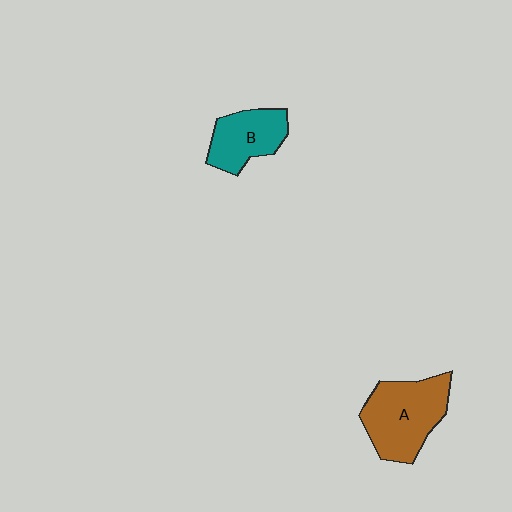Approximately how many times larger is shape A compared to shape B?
Approximately 1.5 times.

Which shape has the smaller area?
Shape B (teal).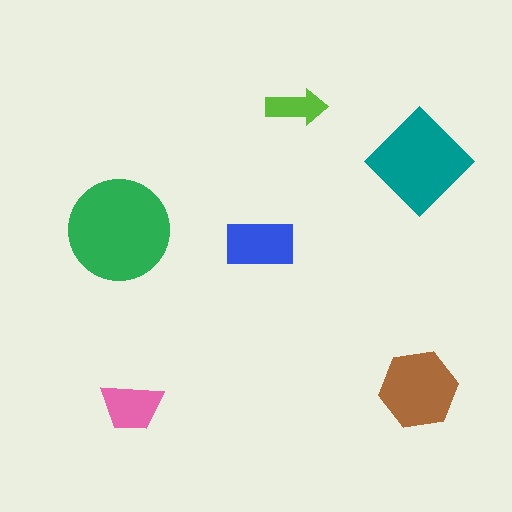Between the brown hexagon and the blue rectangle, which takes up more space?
The brown hexagon.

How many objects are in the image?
There are 6 objects in the image.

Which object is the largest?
The green circle.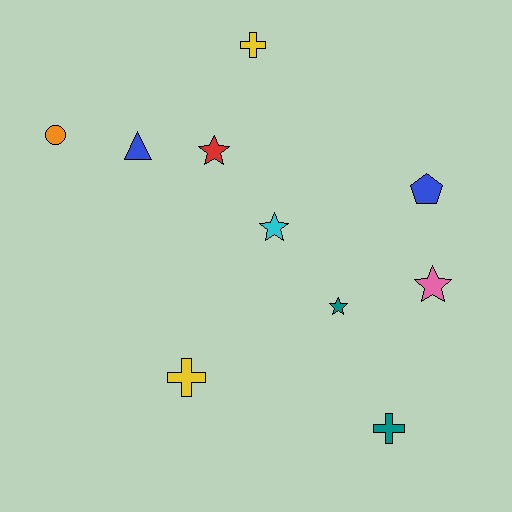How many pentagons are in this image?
There is 1 pentagon.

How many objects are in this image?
There are 10 objects.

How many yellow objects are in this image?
There are 2 yellow objects.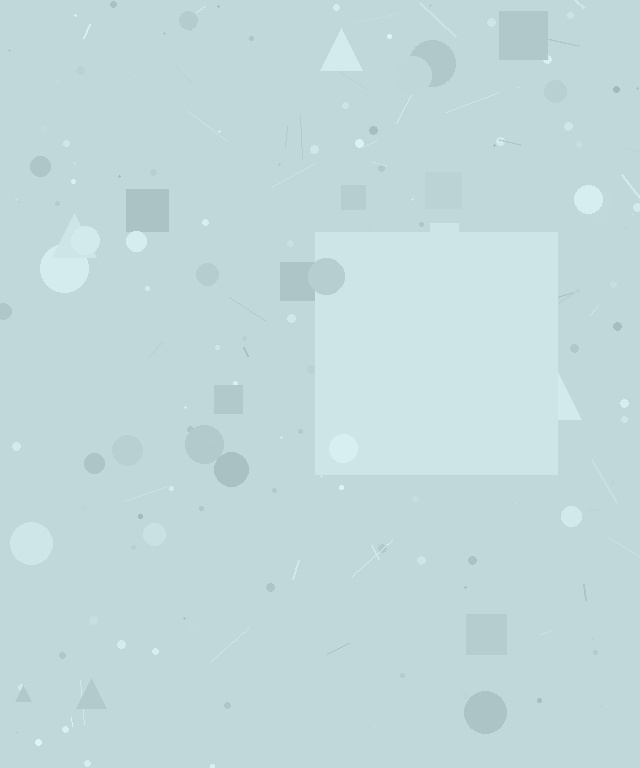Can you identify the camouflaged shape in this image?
The camouflaged shape is a square.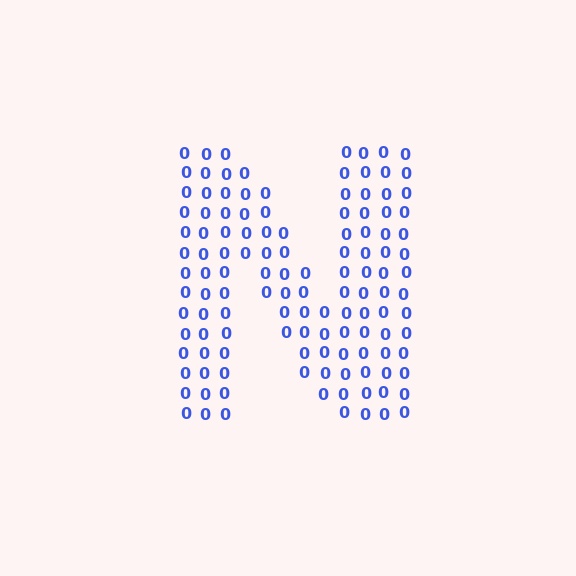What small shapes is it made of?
It is made of small digit 0's.